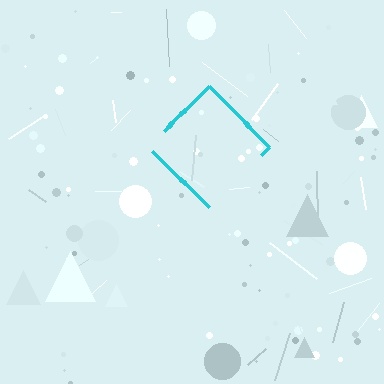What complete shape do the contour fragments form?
The contour fragments form a diamond.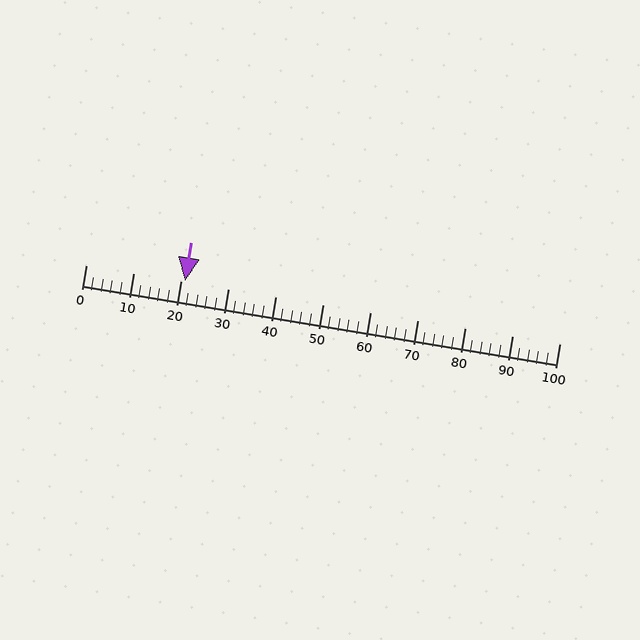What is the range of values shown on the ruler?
The ruler shows values from 0 to 100.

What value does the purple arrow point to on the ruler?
The purple arrow points to approximately 21.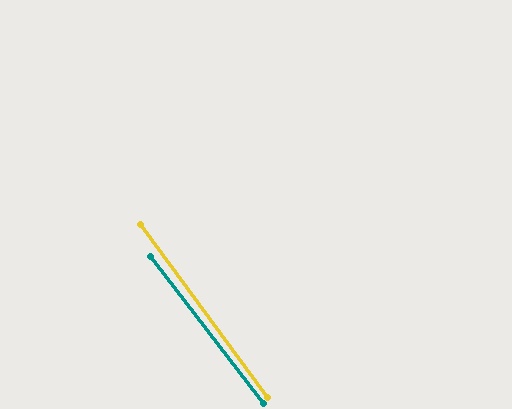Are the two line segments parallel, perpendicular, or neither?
Parallel — their directions differ by only 1.8°.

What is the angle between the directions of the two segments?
Approximately 2 degrees.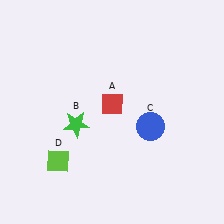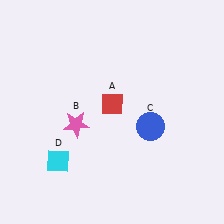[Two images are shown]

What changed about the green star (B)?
In Image 1, B is green. In Image 2, it changed to pink.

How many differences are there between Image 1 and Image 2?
There are 2 differences between the two images.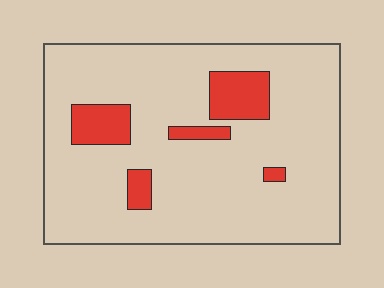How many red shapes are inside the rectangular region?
5.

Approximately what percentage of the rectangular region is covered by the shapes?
Approximately 15%.